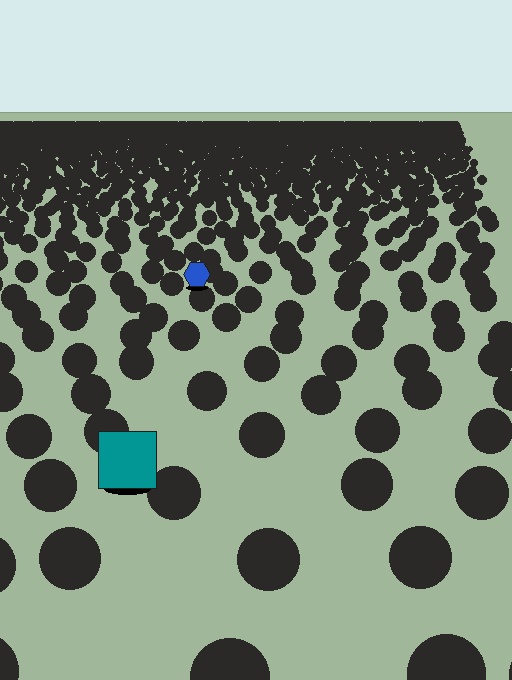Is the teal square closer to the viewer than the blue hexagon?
Yes. The teal square is closer — you can tell from the texture gradient: the ground texture is coarser near it.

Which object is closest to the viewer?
The teal square is closest. The texture marks near it are larger and more spread out.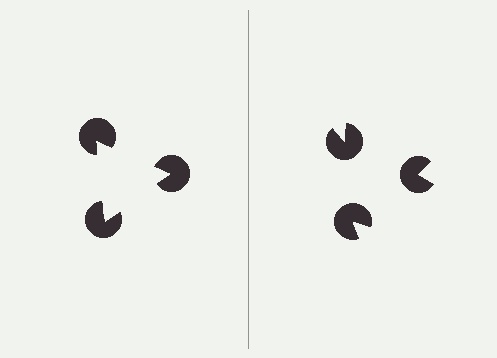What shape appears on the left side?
An illusory triangle.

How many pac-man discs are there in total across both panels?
6 — 3 on each side.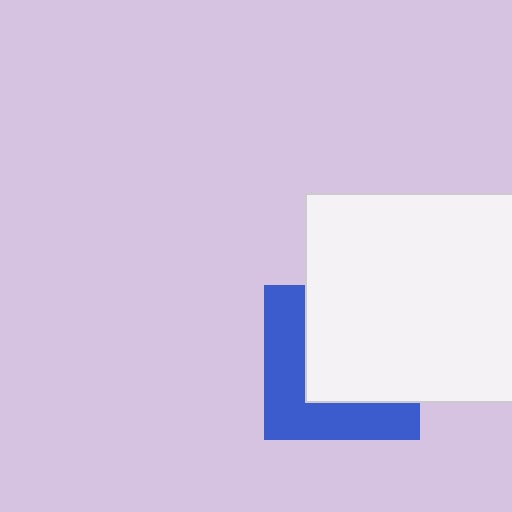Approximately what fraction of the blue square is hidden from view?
Roughly 56% of the blue square is hidden behind the white rectangle.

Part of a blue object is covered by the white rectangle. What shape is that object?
It is a square.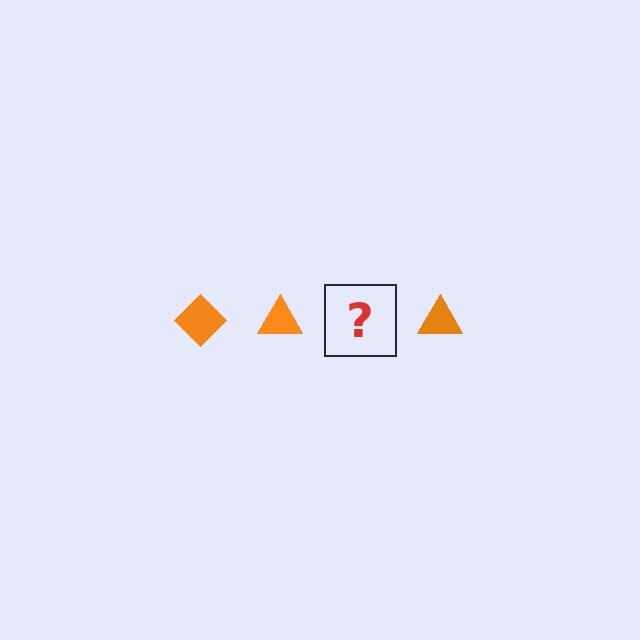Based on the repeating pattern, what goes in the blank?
The blank should be an orange diamond.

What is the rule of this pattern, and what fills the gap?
The rule is that the pattern cycles through diamond, triangle shapes in orange. The gap should be filled with an orange diamond.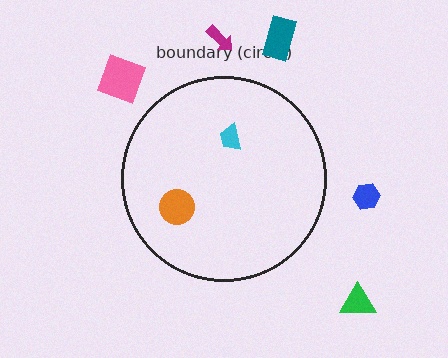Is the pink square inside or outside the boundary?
Outside.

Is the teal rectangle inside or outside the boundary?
Outside.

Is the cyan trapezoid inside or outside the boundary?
Inside.